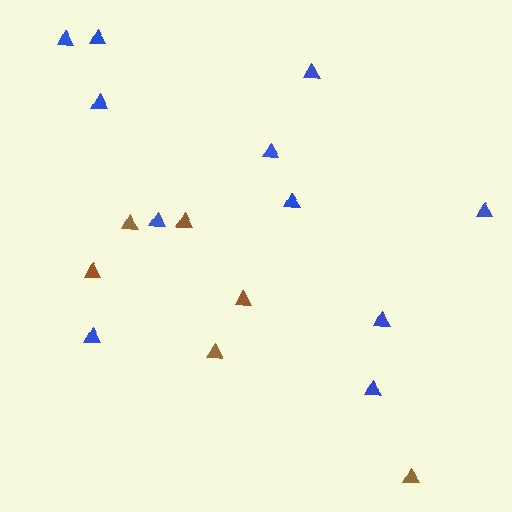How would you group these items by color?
There are 2 groups: one group of blue triangles (11) and one group of brown triangles (6).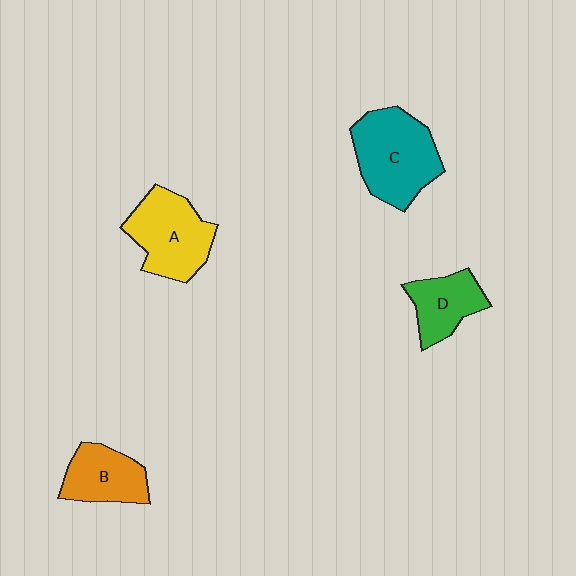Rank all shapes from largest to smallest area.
From largest to smallest: C (teal), A (yellow), B (orange), D (green).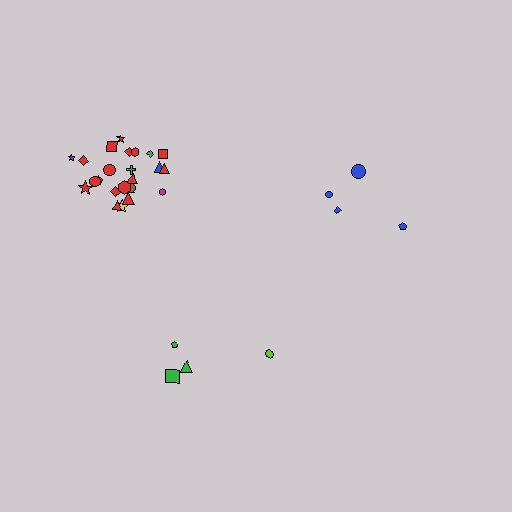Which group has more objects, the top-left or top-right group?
The top-left group.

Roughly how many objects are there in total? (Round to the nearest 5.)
Roughly 35 objects in total.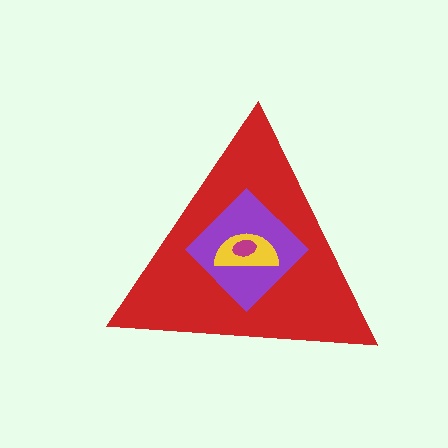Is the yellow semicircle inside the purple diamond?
Yes.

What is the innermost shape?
The magenta ellipse.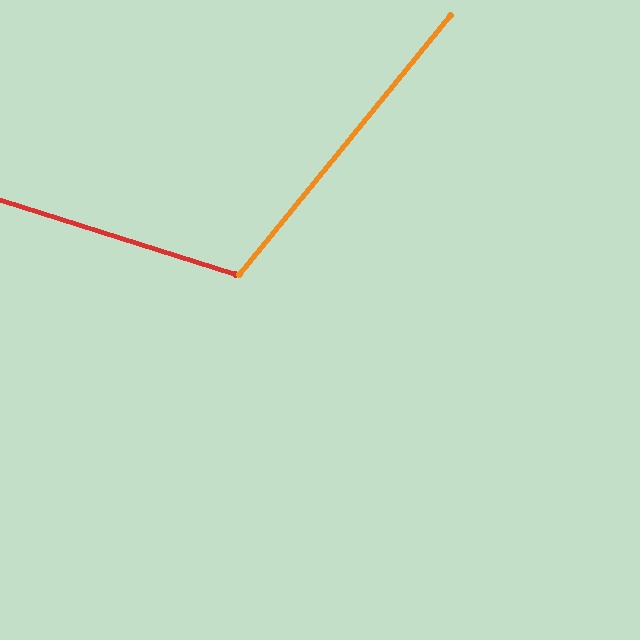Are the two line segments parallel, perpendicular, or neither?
Neither parallel nor perpendicular — they differ by about 68°.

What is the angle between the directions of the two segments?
Approximately 68 degrees.